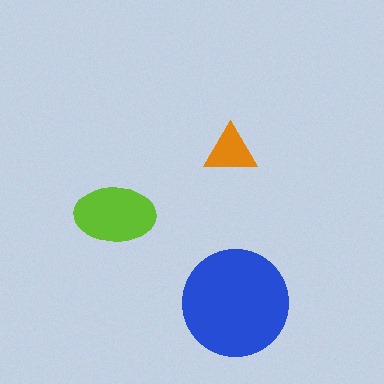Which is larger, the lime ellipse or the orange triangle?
The lime ellipse.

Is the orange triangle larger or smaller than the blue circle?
Smaller.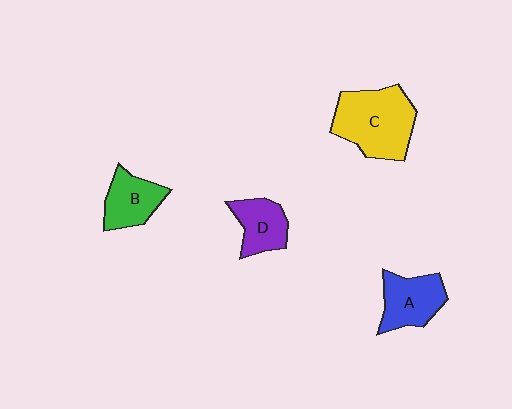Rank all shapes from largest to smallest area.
From largest to smallest: C (yellow), A (blue), B (green), D (purple).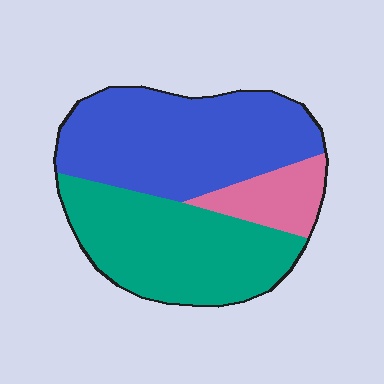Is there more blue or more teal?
Blue.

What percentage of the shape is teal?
Teal covers around 40% of the shape.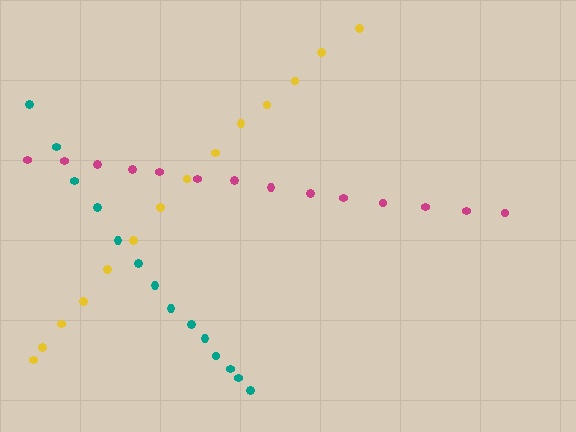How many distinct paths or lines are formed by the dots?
There are 3 distinct paths.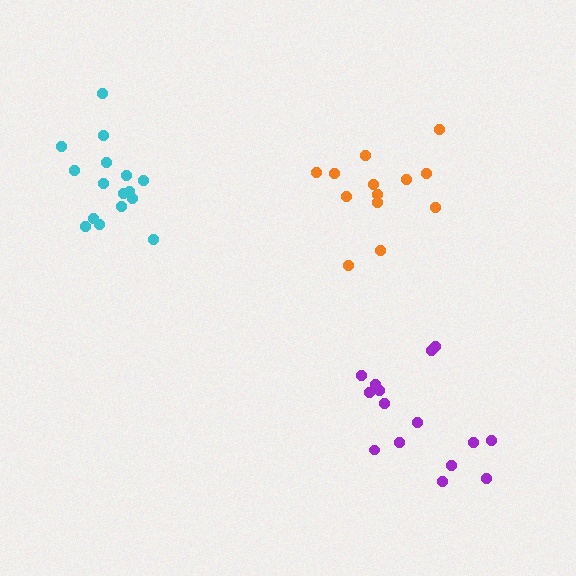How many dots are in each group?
Group 1: 16 dots, Group 2: 16 dots, Group 3: 13 dots (45 total).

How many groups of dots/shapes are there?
There are 3 groups.